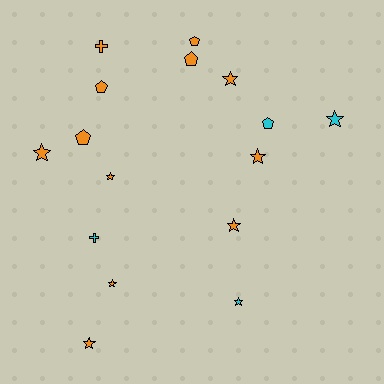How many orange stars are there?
There are 7 orange stars.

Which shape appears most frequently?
Star, with 9 objects.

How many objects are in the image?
There are 16 objects.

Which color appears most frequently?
Orange, with 12 objects.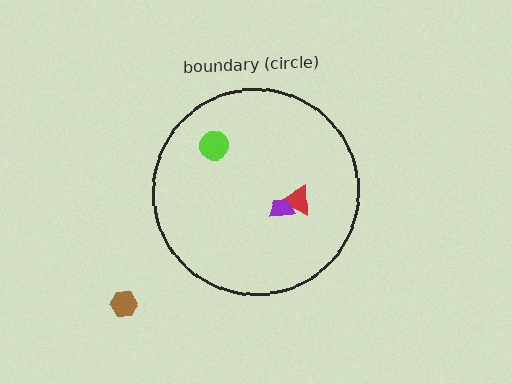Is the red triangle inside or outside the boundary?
Inside.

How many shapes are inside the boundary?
3 inside, 1 outside.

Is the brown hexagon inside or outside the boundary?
Outside.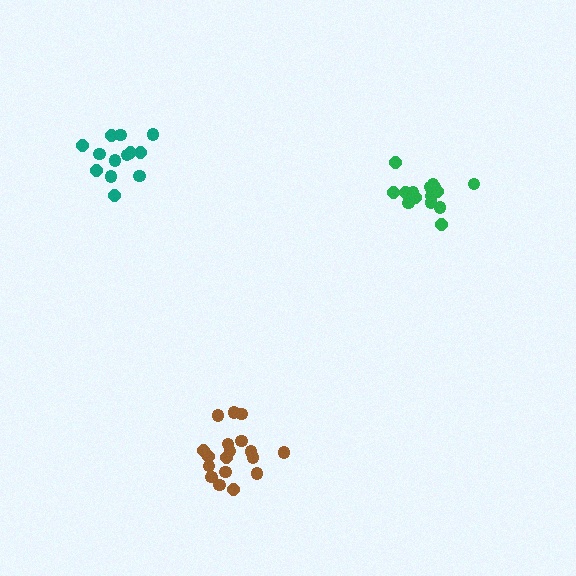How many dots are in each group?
Group 1: 15 dots, Group 2: 13 dots, Group 3: 18 dots (46 total).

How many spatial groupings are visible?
There are 3 spatial groupings.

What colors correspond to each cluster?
The clusters are colored: green, teal, brown.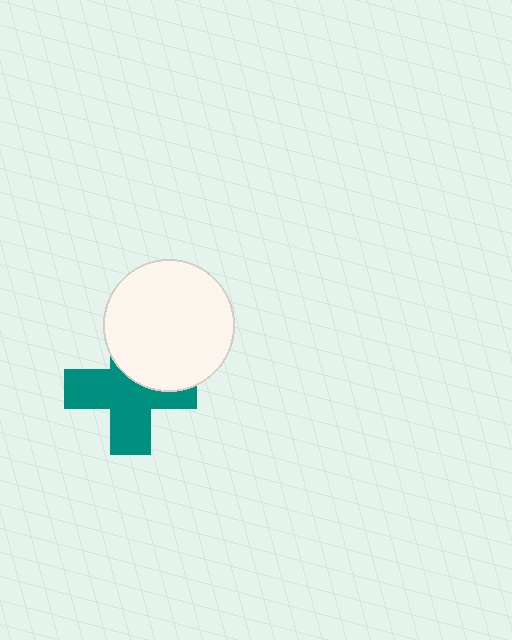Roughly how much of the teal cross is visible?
Most of it is visible (roughly 65%).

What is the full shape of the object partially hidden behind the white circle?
The partially hidden object is a teal cross.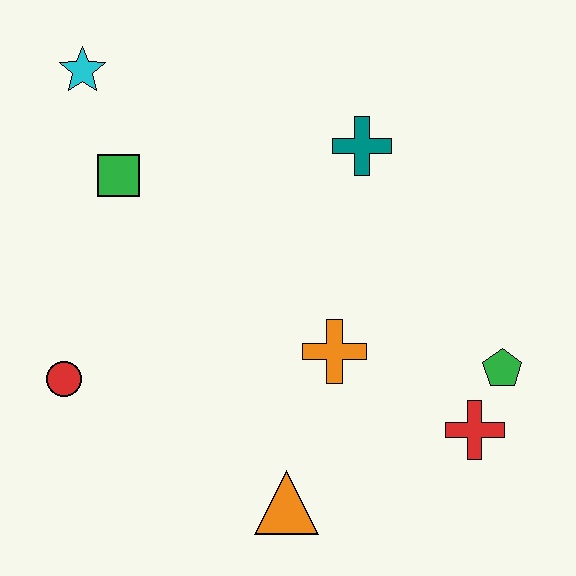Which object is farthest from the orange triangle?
The cyan star is farthest from the orange triangle.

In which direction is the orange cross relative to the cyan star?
The orange cross is below the cyan star.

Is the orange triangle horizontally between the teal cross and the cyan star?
Yes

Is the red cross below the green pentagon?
Yes